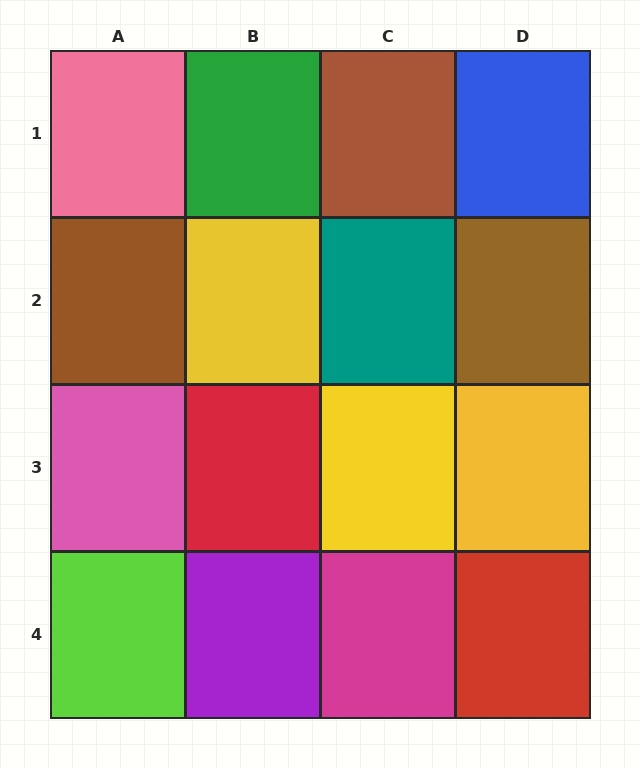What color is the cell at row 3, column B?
Red.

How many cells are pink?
2 cells are pink.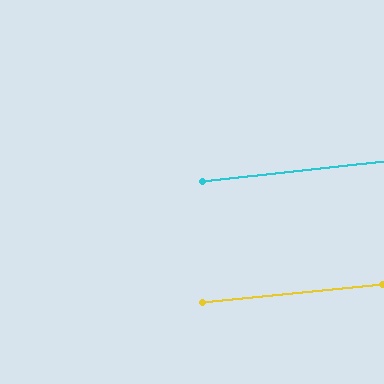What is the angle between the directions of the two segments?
Approximately 1 degree.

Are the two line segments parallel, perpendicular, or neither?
Parallel — their directions differ by only 0.9°.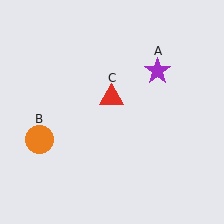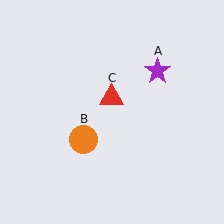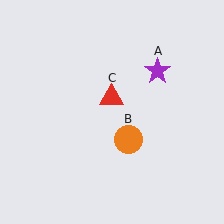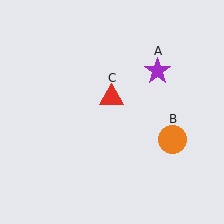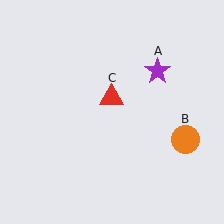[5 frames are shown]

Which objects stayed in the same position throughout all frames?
Purple star (object A) and red triangle (object C) remained stationary.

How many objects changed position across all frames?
1 object changed position: orange circle (object B).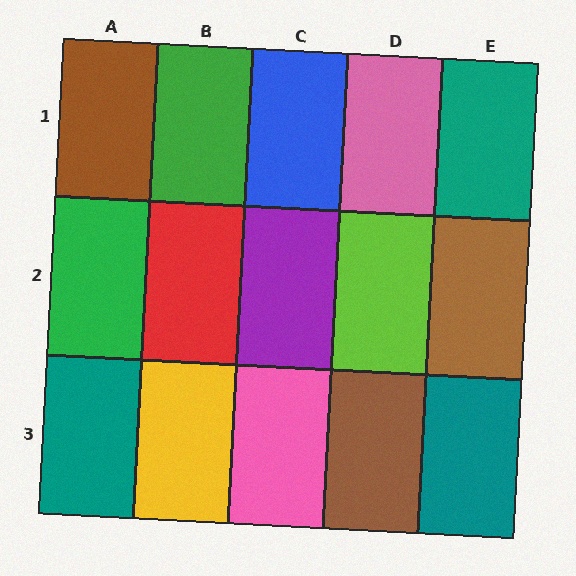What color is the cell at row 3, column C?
Pink.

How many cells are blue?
1 cell is blue.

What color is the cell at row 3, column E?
Teal.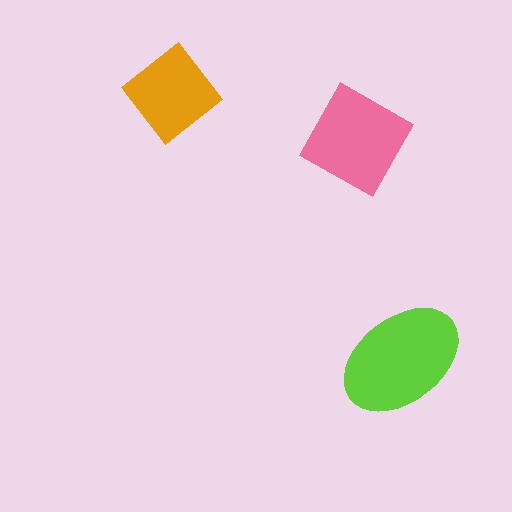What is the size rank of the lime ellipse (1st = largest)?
1st.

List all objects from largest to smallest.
The lime ellipse, the pink diamond, the orange diamond.